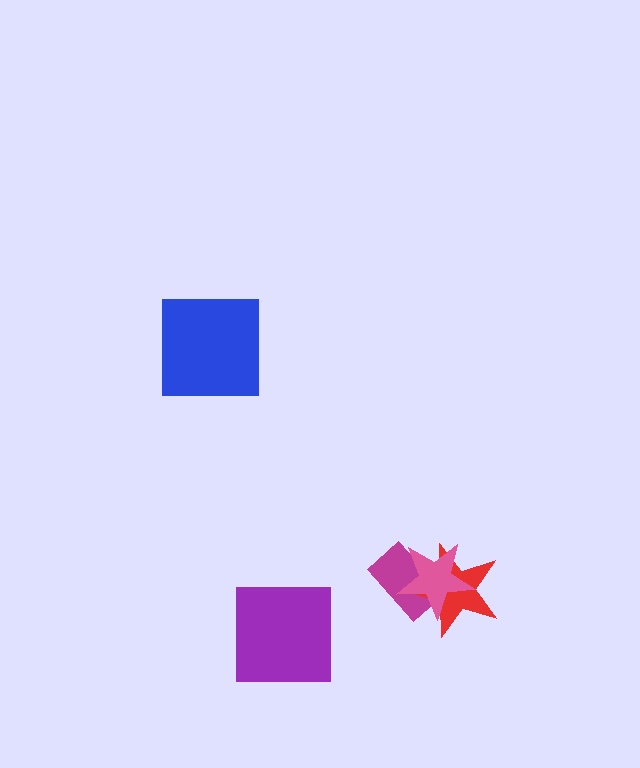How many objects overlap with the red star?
2 objects overlap with the red star.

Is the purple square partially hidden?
No, no other shape covers it.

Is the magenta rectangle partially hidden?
Yes, it is partially covered by another shape.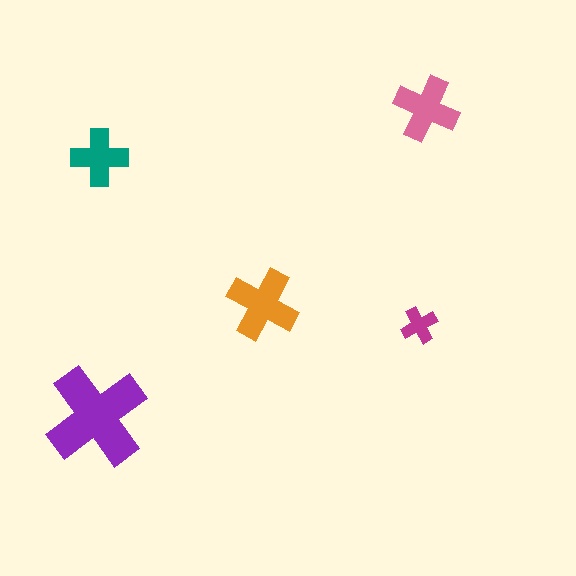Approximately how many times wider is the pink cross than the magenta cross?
About 2 times wider.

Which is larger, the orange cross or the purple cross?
The purple one.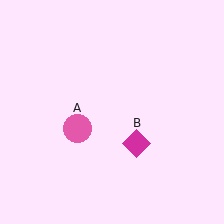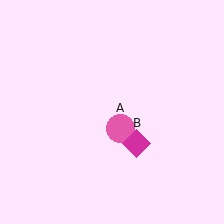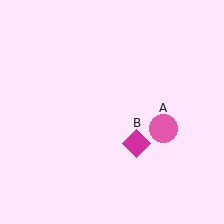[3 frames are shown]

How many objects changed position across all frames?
1 object changed position: pink circle (object A).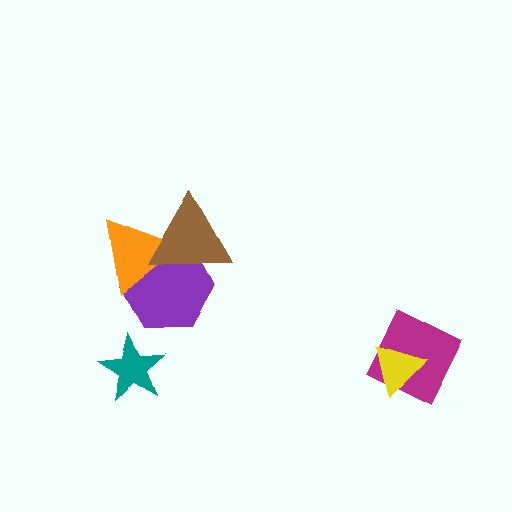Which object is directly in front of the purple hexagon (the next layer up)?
The orange triangle is directly in front of the purple hexagon.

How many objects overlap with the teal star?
0 objects overlap with the teal star.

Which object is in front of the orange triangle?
The brown triangle is in front of the orange triangle.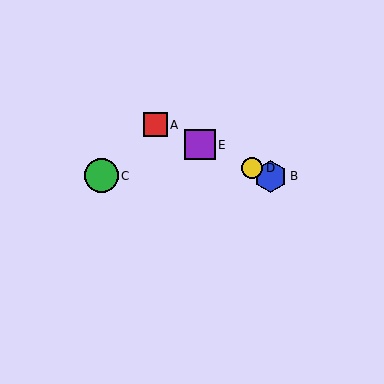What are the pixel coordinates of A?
Object A is at (155, 125).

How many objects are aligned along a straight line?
4 objects (A, B, D, E) are aligned along a straight line.